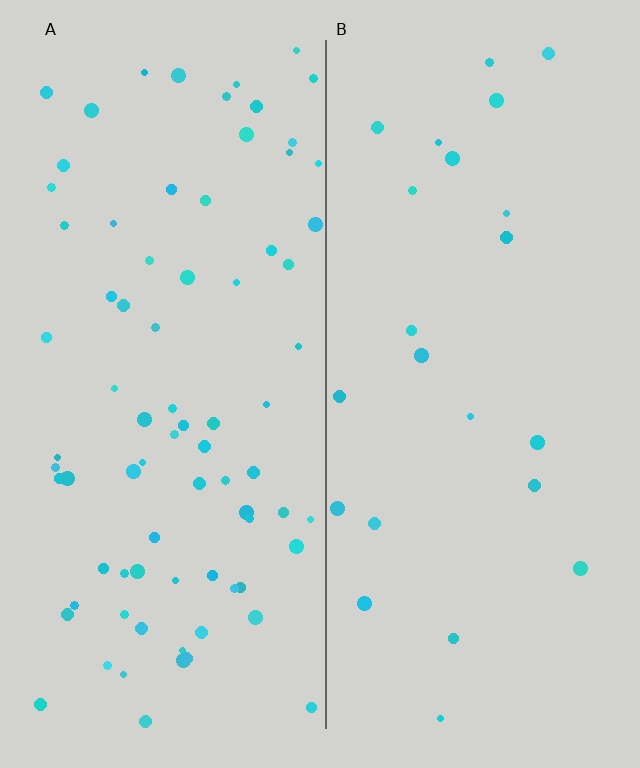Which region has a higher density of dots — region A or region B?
A (the left).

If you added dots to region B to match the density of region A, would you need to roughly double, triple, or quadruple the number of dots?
Approximately triple.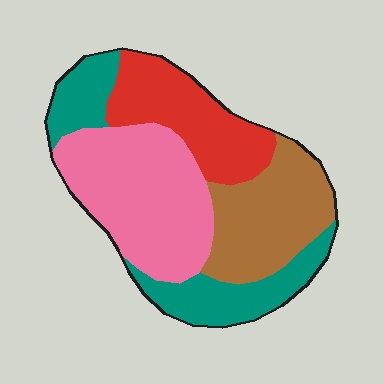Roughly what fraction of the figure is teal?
Teal takes up about one quarter (1/4) of the figure.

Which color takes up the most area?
Pink, at roughly 35%.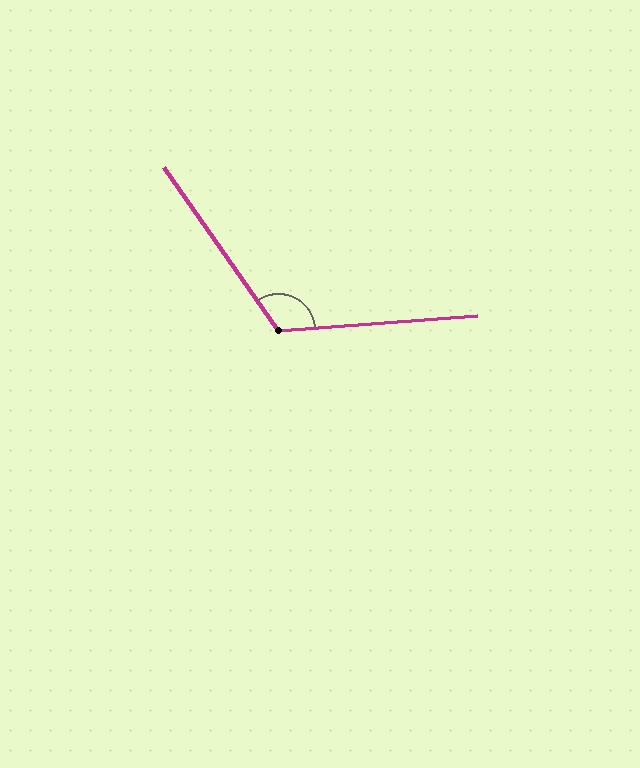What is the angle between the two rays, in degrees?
Approximately 121 degrees.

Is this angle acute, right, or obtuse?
It is obtuse.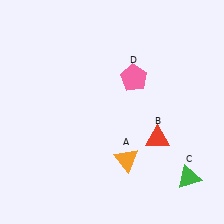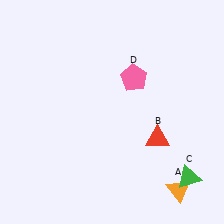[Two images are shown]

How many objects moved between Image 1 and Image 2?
1 object moved between the two images.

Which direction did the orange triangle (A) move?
The orange triangle (A) moved right.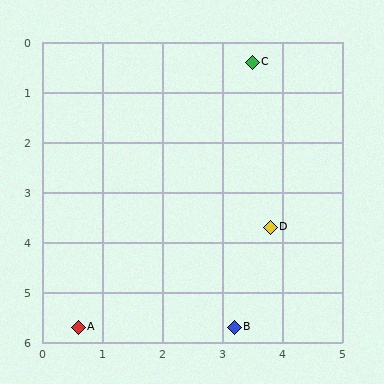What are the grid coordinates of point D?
Point D is at approximately (3.8, 3.7).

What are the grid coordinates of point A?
Point A is at approximately (0.6, 5.7).